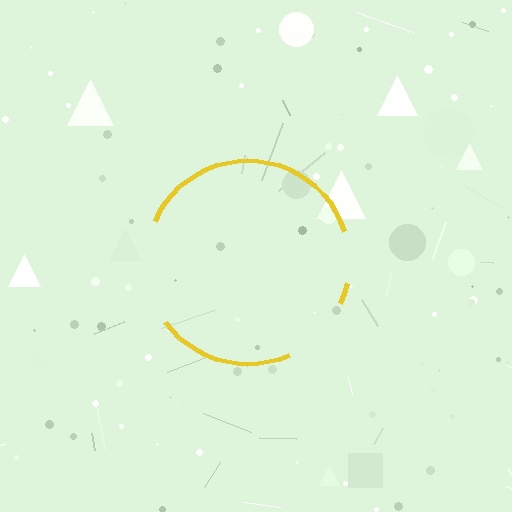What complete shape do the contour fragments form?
The contour fragments form a circle.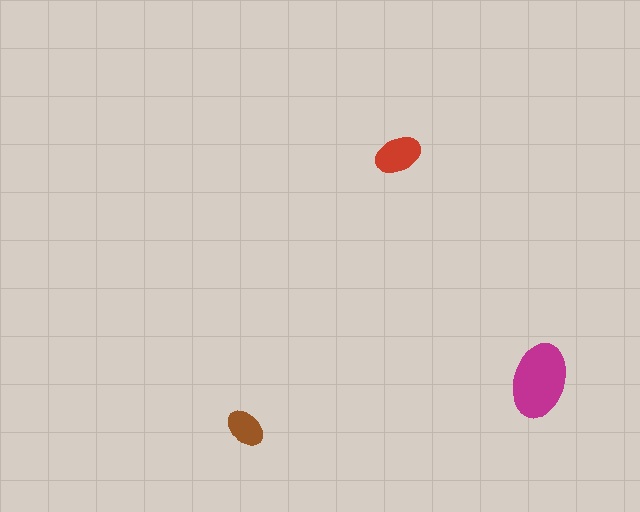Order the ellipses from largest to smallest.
the magenta one, the red one, the brown one.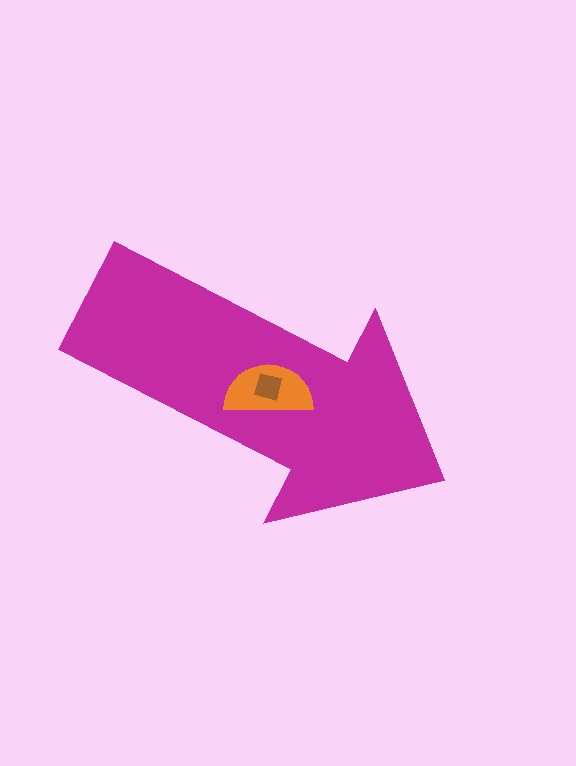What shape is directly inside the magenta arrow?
The orange semicircle.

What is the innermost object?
The brown square.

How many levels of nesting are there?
3.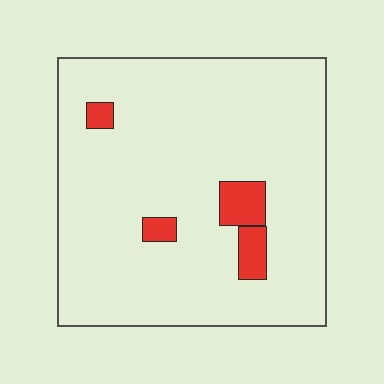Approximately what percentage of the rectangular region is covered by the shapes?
Approximately 5%.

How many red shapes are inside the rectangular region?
4.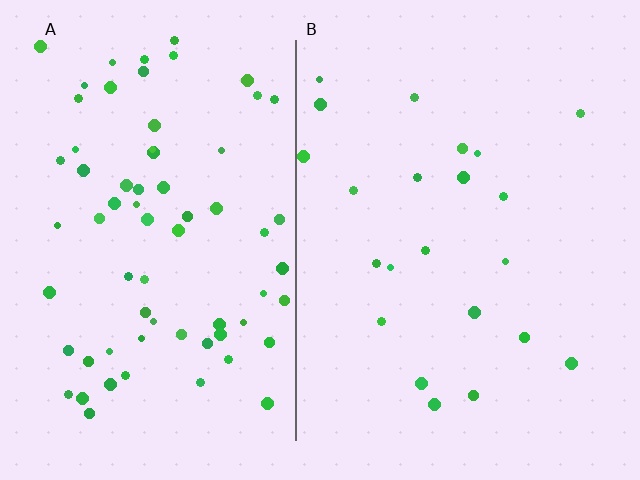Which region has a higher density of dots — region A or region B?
A (the left).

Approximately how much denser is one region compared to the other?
Approximately 3.1× — region A over region B.